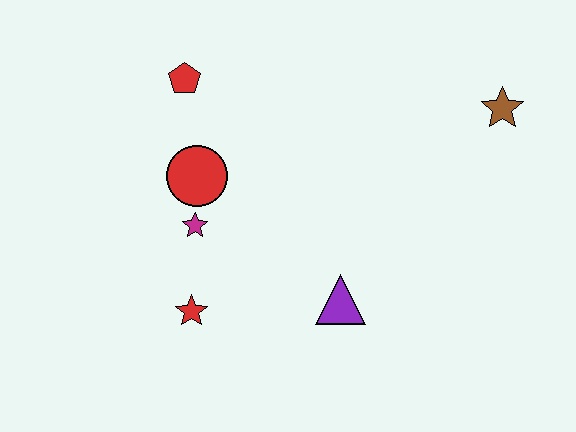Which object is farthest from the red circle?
The brown star is farthest from the red circle.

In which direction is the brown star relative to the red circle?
The brown star is to the right of the red circle.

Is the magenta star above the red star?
Yes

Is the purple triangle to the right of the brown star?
No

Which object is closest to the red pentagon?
The red circle is closest to the red pentagon.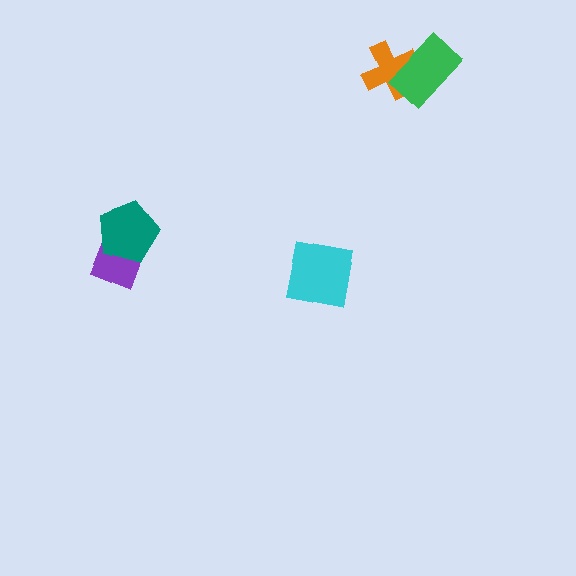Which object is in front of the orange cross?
The green rectangle is in front of the orange cross.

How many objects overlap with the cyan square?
0 objects overlap with the cyan square.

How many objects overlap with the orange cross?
1 object overlaps with the orange cross.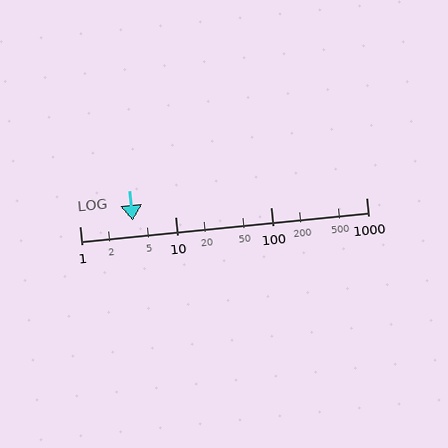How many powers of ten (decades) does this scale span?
The scale spans 3 decades, from 1 to 1000.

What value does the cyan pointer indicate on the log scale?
The pointer indicates approximately 3.6.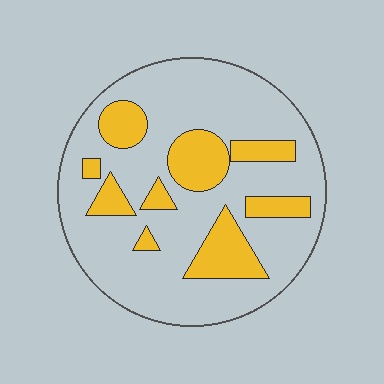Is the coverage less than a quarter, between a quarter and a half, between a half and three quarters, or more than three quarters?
Less than a quarter.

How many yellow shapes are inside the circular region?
9.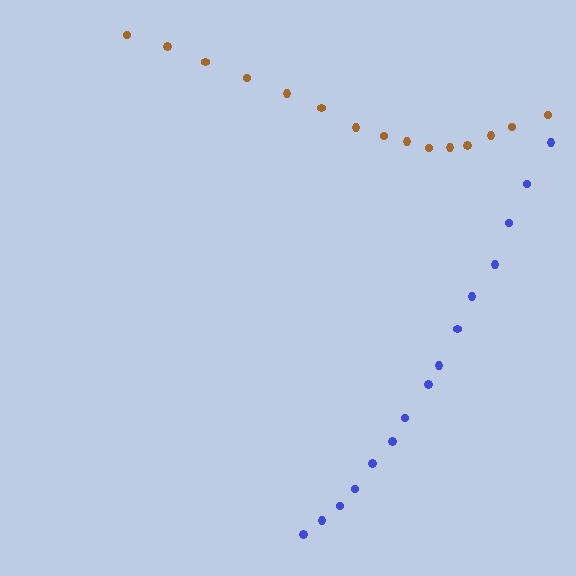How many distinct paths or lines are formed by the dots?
There are 2 distinct paths.